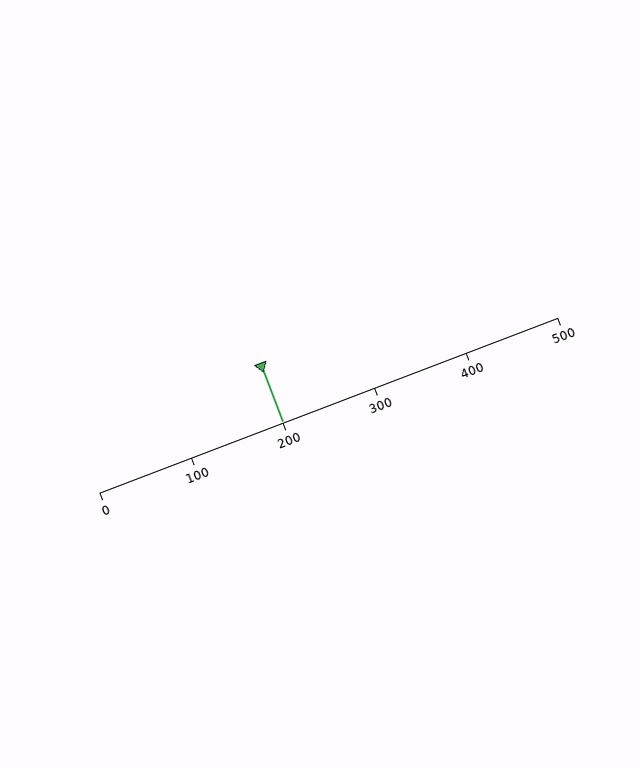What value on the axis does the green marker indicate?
The marker indicates approximately 200.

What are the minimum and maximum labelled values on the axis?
The axis runs from 0 to 500.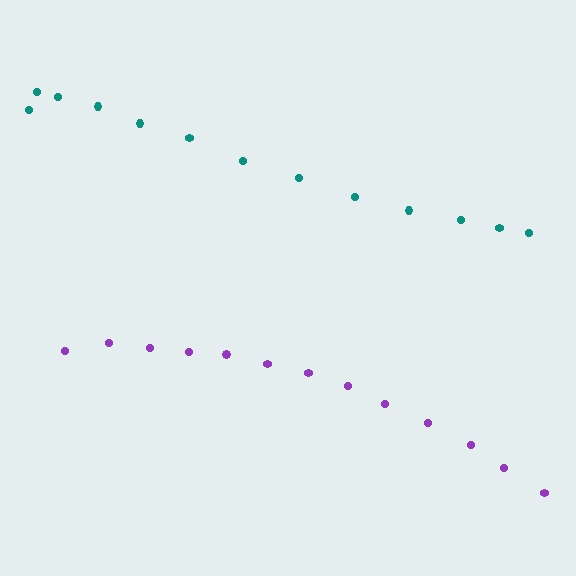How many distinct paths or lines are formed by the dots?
There are 2 distinct paths.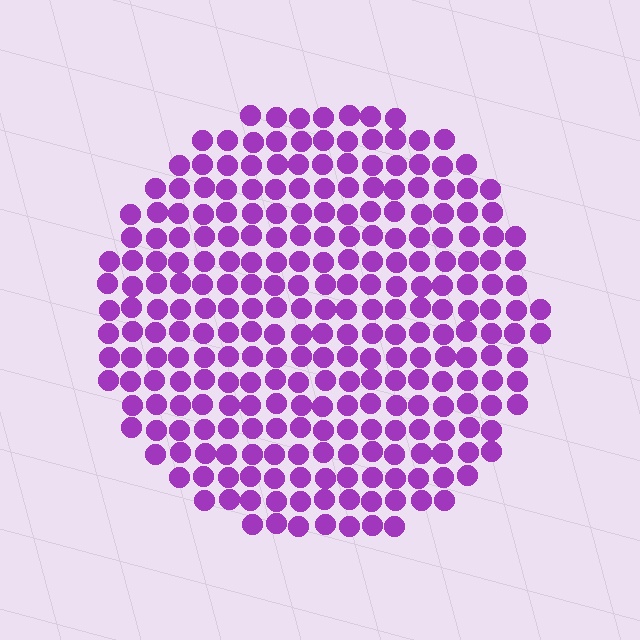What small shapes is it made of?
It is made of small circles.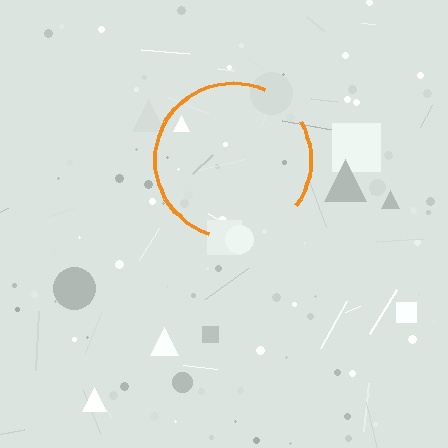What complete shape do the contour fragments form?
The contour fragments form a circle.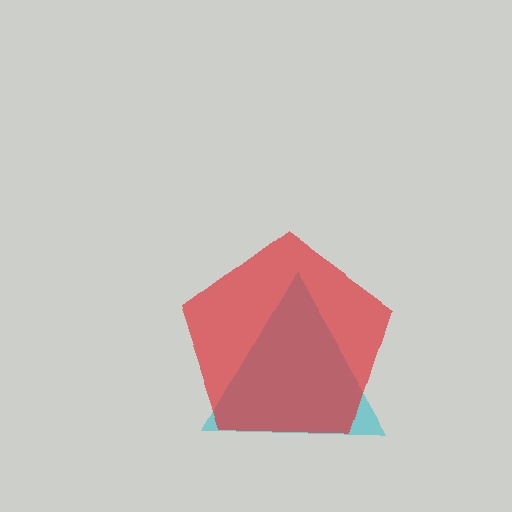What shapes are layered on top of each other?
The layered shapes are: a cyan triangle, a red pentagon.